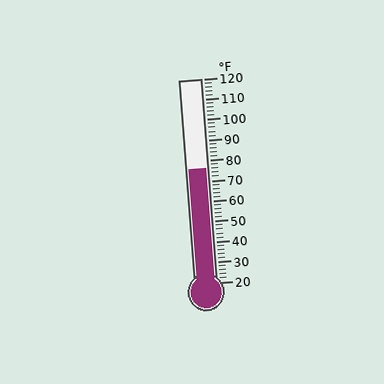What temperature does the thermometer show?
The thermometer shows approximately 76°F.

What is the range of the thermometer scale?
The thermometer scale ranges from 20°F to 120°F.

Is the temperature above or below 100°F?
The temperature is below 100°F.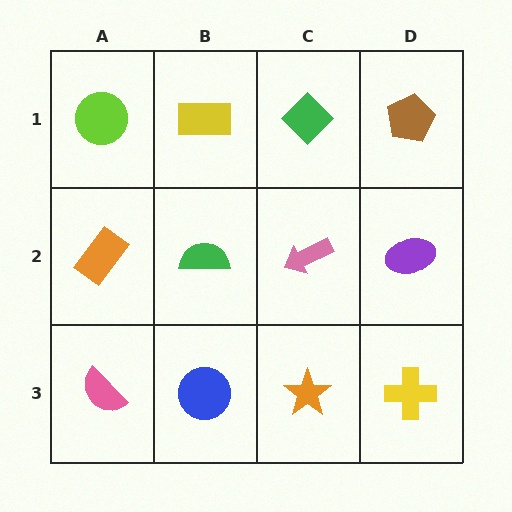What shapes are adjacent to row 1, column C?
A pink arrow (row 2, column C), a yellow rectangle (row 1, column B), a brown pentagon (row 1, column D).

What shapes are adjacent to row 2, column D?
A brown pentagon (row 1, column D), a yellow cross (row 3, column D), a pink arrow (row 2, column C).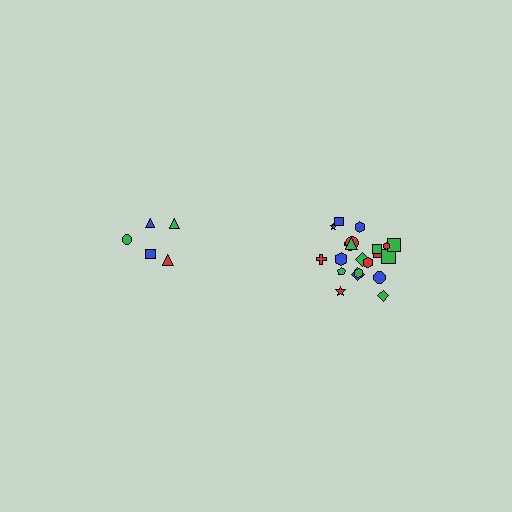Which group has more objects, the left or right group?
The right group.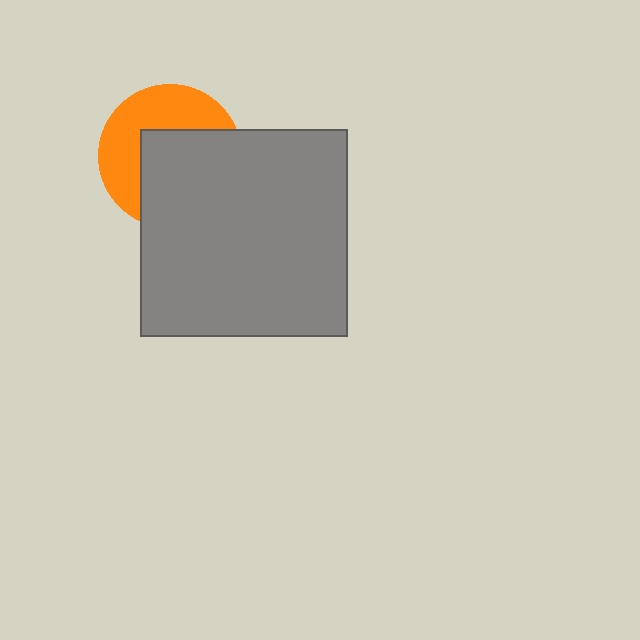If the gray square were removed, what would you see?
You would see the complete orange circle.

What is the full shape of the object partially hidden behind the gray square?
The partially hidden object is an orange circle.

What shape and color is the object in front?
The object in front is a gray square.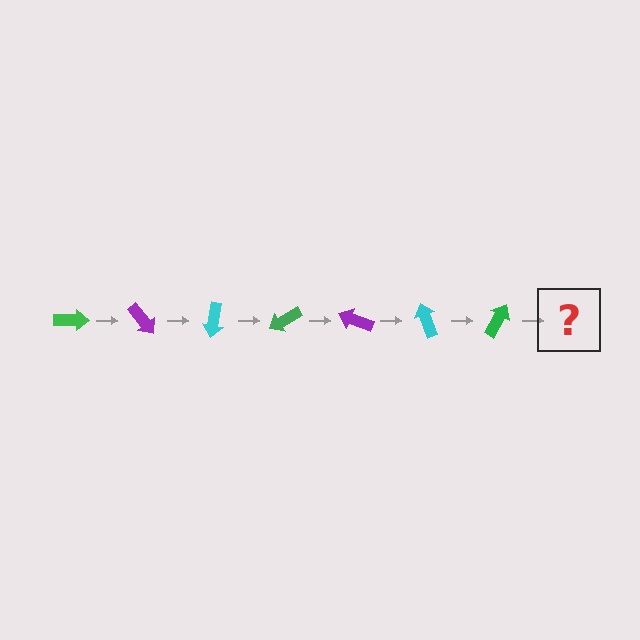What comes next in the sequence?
The next element should be a purple arrow, rotated 350 degrees from the start.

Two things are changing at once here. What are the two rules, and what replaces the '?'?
The two rules are that it rotates 50 degrees each step and the color cycles through green, purple, and cyan. The '?' should be a purple arrow, rotated 350 degrees from the start.